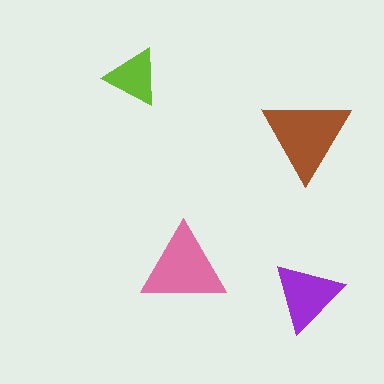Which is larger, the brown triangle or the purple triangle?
The brown one.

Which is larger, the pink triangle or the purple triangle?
The pink one.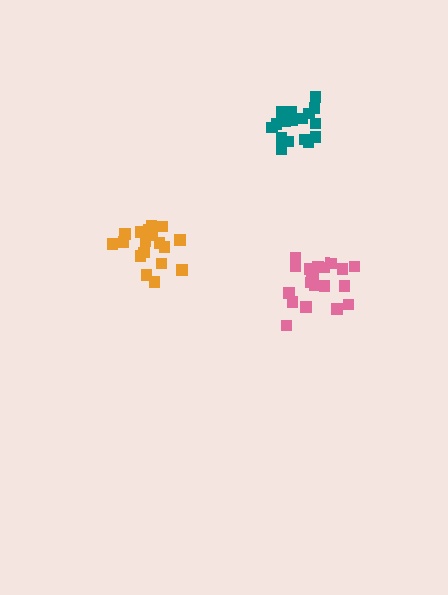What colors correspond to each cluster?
The clusters are colored: teal, pink, orange.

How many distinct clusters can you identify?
There are 3 distinct clusters.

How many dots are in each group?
Group 1: 18 dots, Group 2: 20 dots, Group 3: 18 dots (56 total).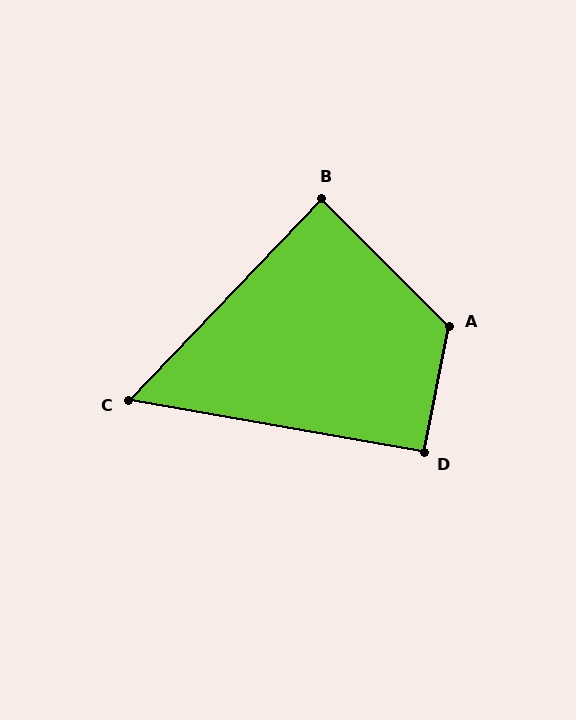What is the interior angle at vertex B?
Approximately 89 degrees (approximately right).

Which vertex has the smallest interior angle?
C, at approximately 56 degrees.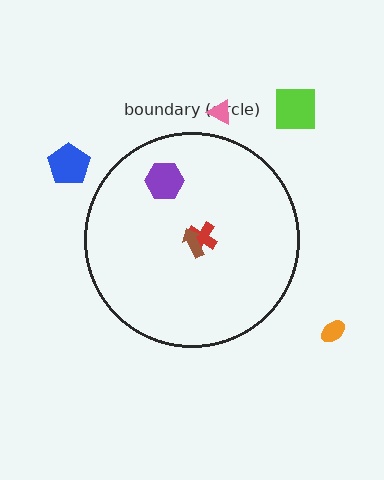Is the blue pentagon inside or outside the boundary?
Outside.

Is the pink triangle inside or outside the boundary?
Outside.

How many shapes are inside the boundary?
3 inside, 4 outside.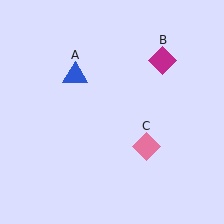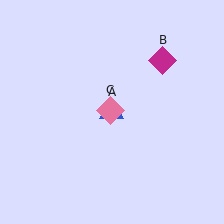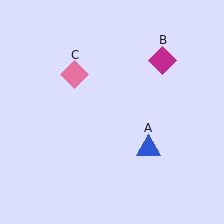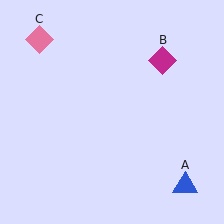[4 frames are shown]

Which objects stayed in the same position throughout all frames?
Magenta diamond (object B) remained stationary.